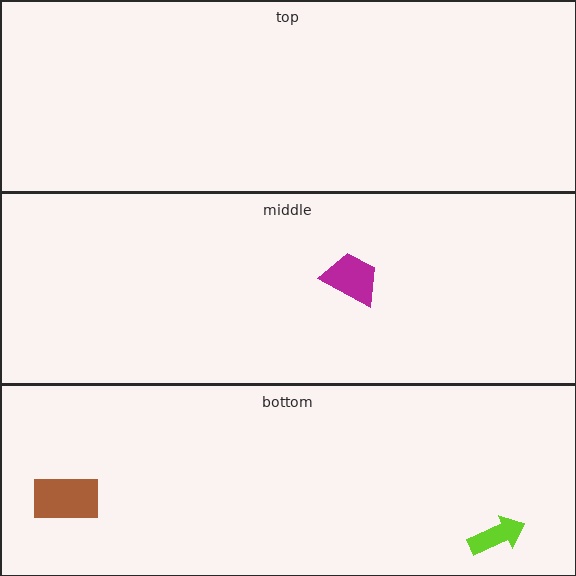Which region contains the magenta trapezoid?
The middle region.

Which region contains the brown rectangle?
The bottom region.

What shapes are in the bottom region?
The brown rectangle, the lime arrow.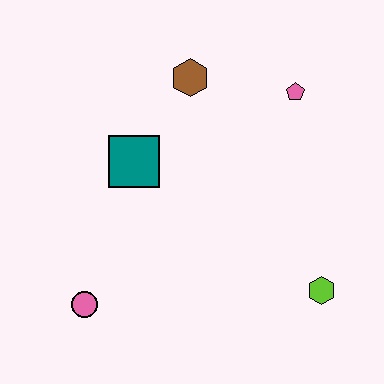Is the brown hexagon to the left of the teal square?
No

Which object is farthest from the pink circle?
The pink pentagon is farthest from the pink circle.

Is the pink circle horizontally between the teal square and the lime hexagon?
No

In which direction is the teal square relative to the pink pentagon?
The teal square is to the left of the pink pentagon.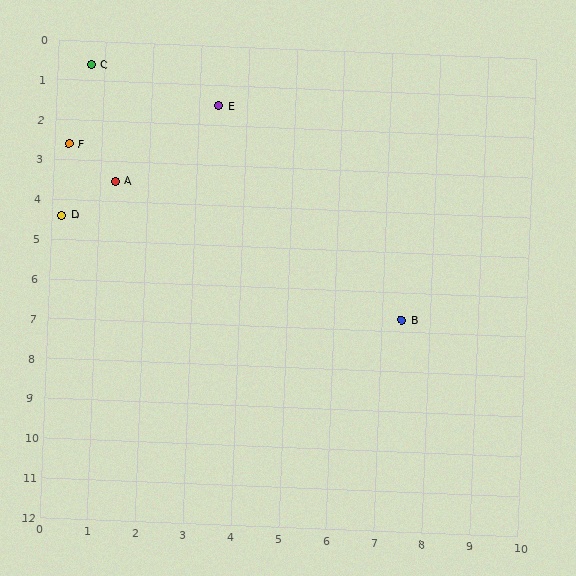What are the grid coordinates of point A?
Point A is at approximately (1.3, 3.5).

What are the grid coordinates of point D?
Point D is at approximately (0.2, 4.4).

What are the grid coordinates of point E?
Point E is at approximately (3.4, 1.5).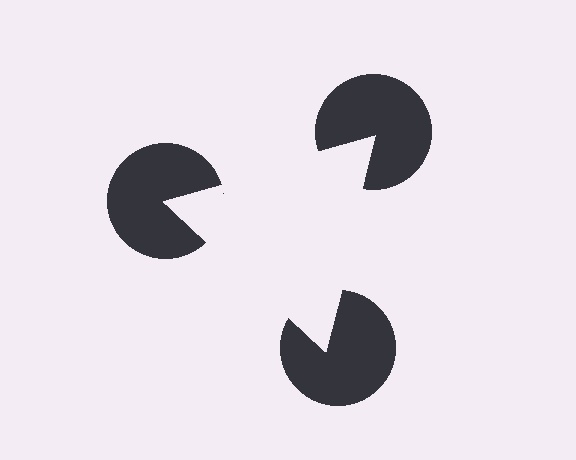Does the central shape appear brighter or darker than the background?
It typically appears slightly brighter than the background, even though no actual brightness change is drawn.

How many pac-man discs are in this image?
There are 3 — one at each vertex of the illusory triangle.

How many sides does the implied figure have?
3 sides.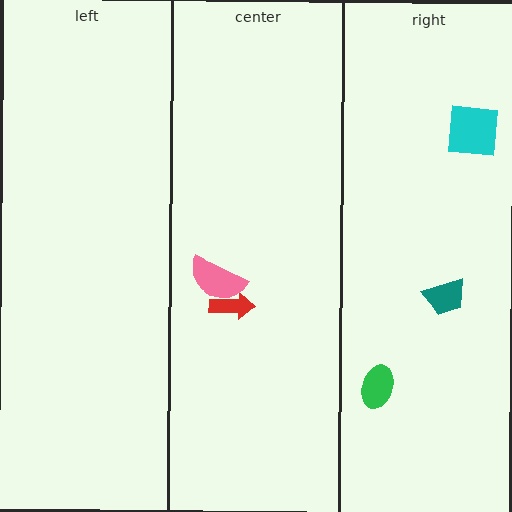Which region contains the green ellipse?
The right region.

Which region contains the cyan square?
The right region.